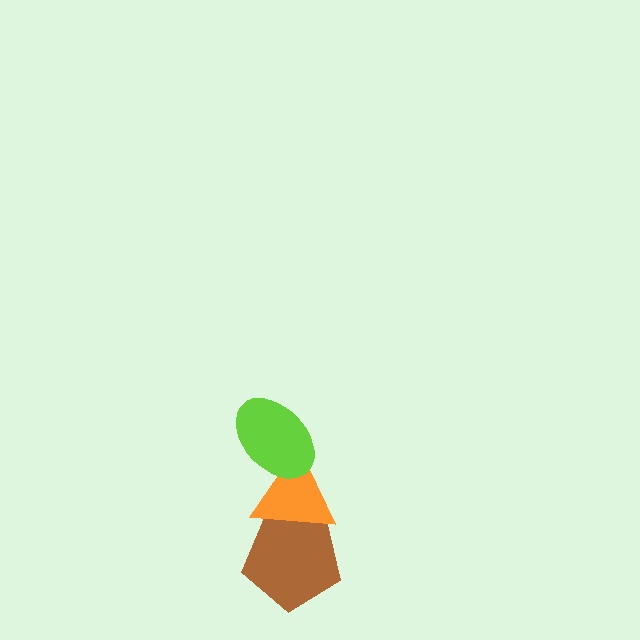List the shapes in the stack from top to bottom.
From top to bottom: the lime ellipse, the orange triangle, the brown pentagon.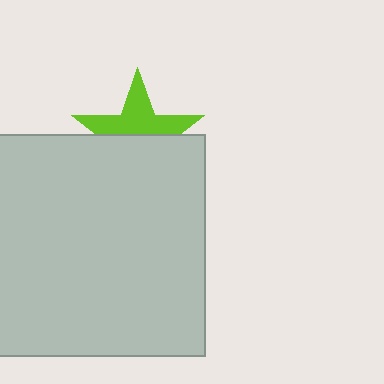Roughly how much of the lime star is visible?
About half of it is visible (roughly 48%).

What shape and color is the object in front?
The object in front is a light gray square.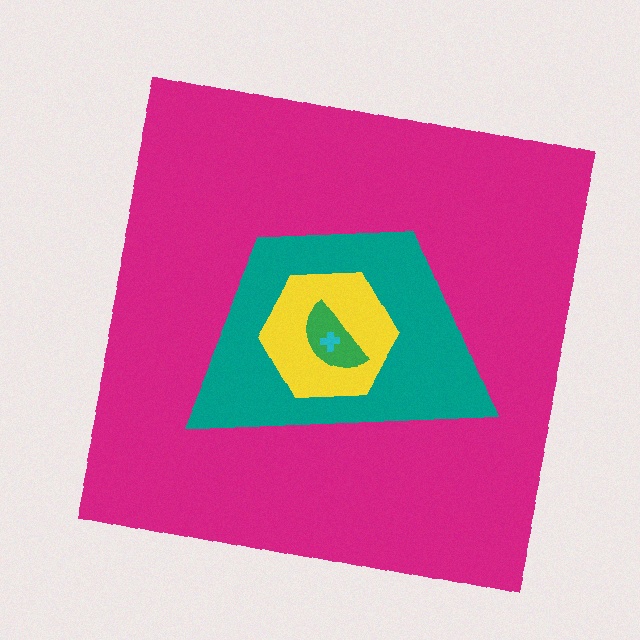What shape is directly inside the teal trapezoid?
The yellow hexagon.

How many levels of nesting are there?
5.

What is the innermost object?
The cyan cross.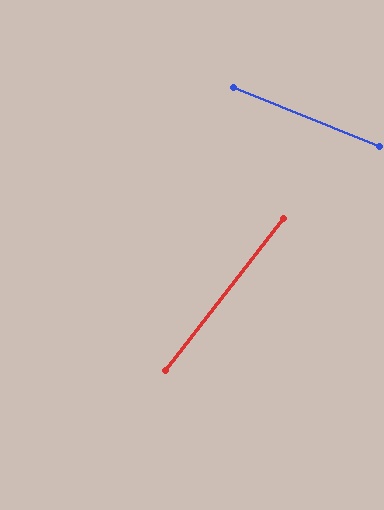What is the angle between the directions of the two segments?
Approximately 74 degrees.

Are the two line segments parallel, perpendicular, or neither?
Neither parallel nor perpendicular — they differ by about 74°.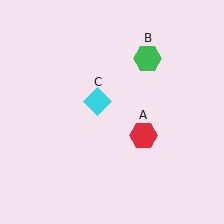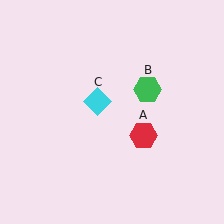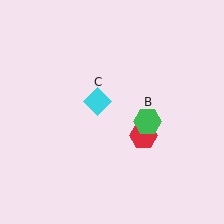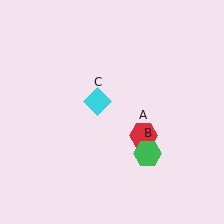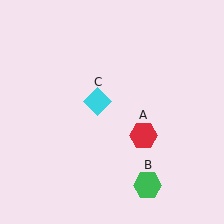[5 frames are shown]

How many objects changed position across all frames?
1 object changed position: green hexagon (object B).